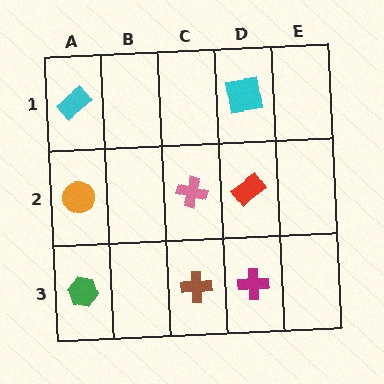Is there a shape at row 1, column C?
No, that cell is empty.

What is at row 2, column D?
A red rectangle.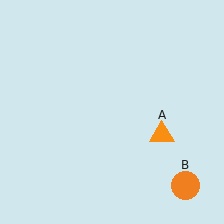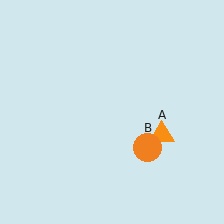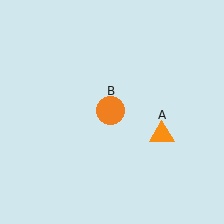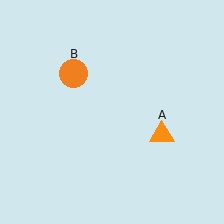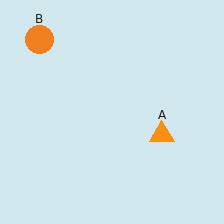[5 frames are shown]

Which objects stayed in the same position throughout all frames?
Orange triangle (object A) remained stationary.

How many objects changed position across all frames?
1 object changed position: orange circle (object B).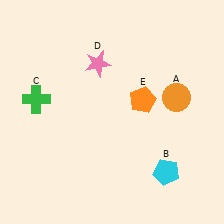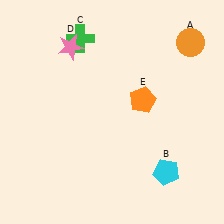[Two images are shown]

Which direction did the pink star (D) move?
The pink star (D) moved left.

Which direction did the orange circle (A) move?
The orange circle (A) moved up.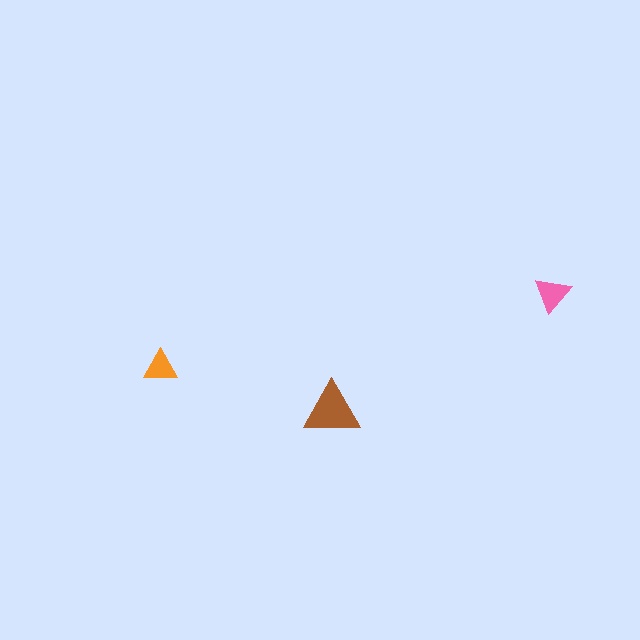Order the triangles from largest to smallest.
the brown one, the pink one, the orange one.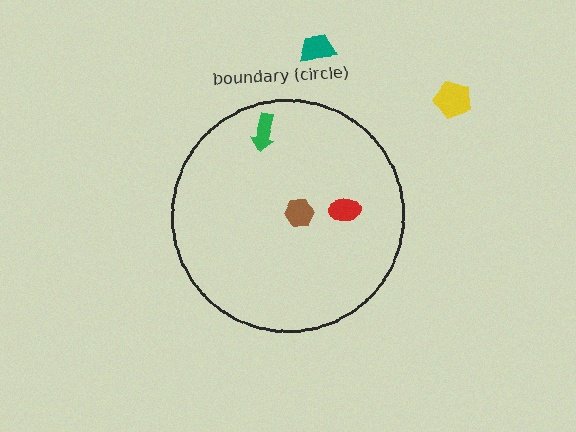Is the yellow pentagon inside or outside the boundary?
Outside.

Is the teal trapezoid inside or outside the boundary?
Outside.